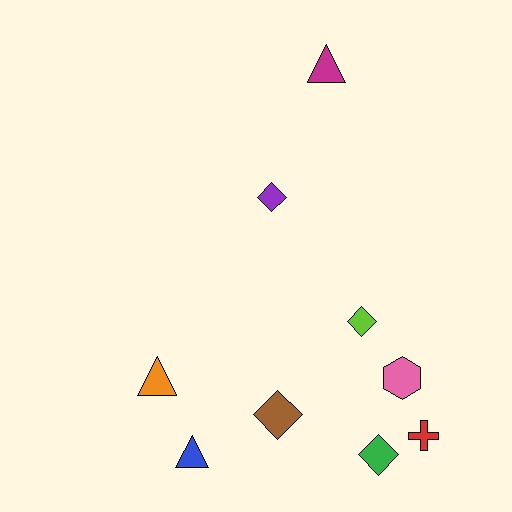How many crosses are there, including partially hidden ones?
There is 1 cross.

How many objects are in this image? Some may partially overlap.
There are 9 objects.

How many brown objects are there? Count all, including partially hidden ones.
There is 1 brown object.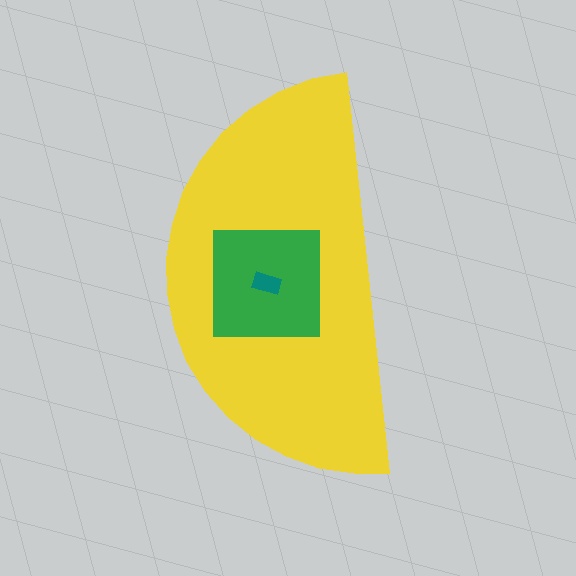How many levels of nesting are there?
3.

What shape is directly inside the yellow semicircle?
The green square.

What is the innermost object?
The teal rectangle.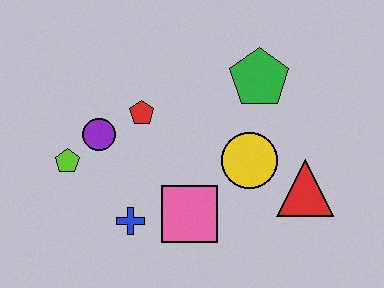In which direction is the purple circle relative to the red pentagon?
The purple circle is to the left of the red pentagon.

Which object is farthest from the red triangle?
The lime pentagon is farthest from the red triangle.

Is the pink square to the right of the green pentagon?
No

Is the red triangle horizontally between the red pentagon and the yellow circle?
No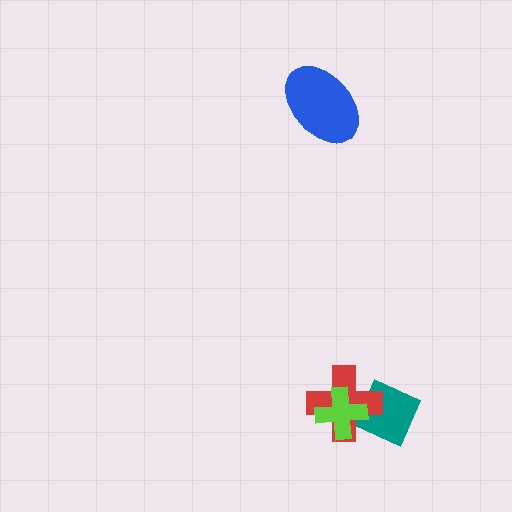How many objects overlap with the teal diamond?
2 objects overlap with the teal diamond.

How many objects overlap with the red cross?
2 objects overlap with the red cross.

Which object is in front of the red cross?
The lime cross is in front of the red cross.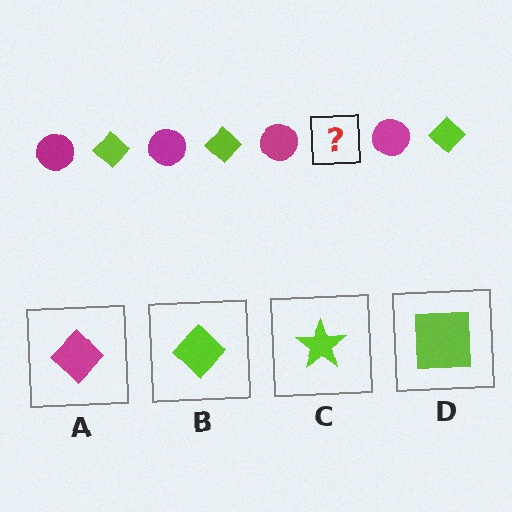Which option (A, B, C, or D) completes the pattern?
B.